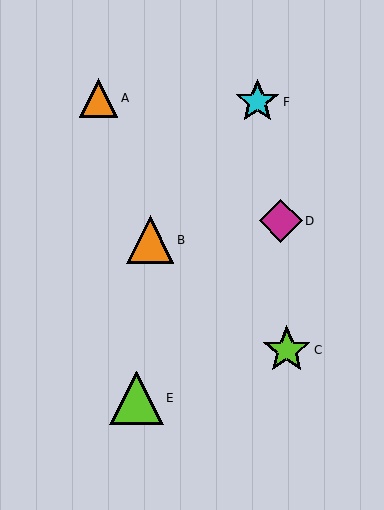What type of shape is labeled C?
Shape C is a lime star.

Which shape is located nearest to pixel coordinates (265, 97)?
The cyan star (labeled F) at (257, 102) is nearest to that location.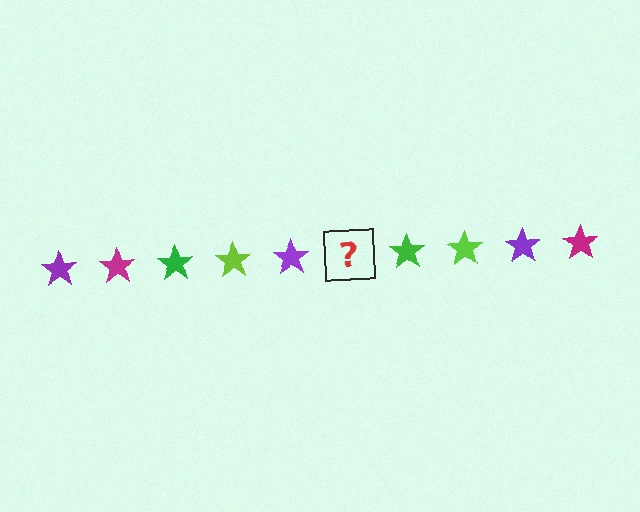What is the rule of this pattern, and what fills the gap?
The rule is that the pattern cycles through purple, magenta, green, lime stars. The gap should be filled with a magenta star.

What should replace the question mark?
The question mark should be replaced with a magenta star.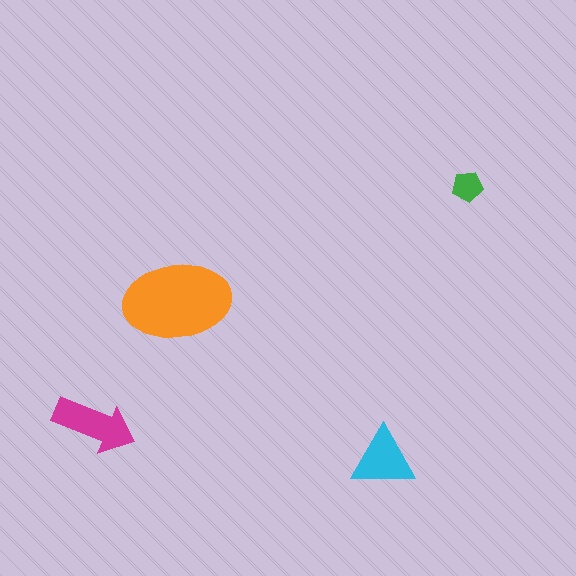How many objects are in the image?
There are 4 objects in the image.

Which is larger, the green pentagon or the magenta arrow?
The magenta arrow.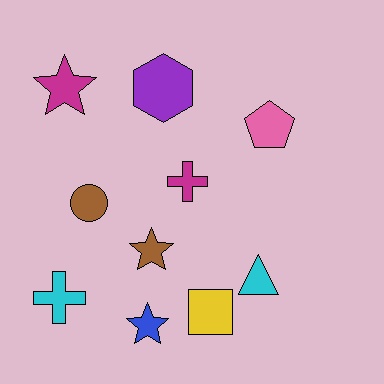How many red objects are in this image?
There are no red objects.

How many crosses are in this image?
There are 2 crosses.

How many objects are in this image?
There are 10 objects.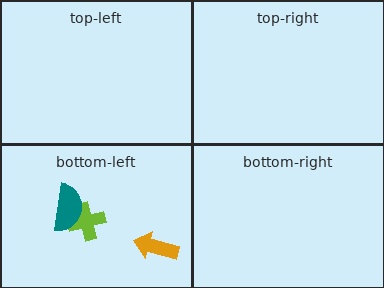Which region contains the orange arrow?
The bottom-left region.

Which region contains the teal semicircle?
The bottom-left region.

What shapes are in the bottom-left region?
The lime cross, the orange arrow, the teal semicircle.